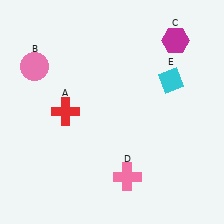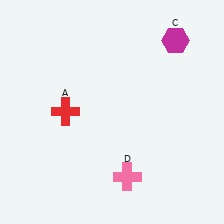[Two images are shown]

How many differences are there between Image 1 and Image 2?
There are 2 differences between the two images.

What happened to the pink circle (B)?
The pink circle (B) was removed in Image 2. It was in the top-left area of Image 1.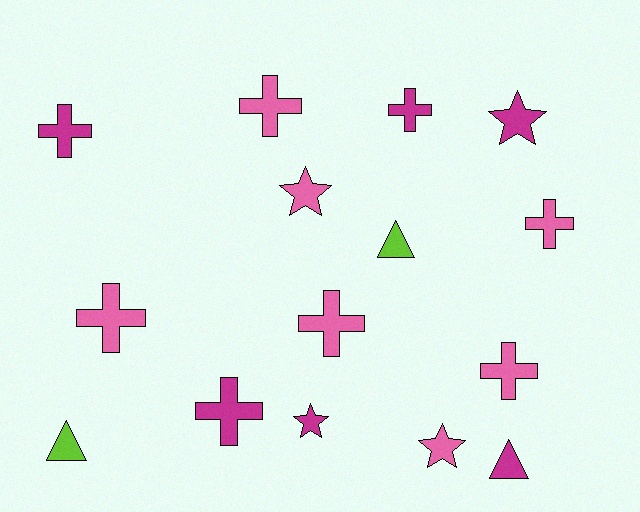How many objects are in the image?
There are 15 objects.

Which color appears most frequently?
Pink, with 7 objects.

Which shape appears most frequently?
Cross, with 8 objects.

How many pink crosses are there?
There are 5 pink crosses.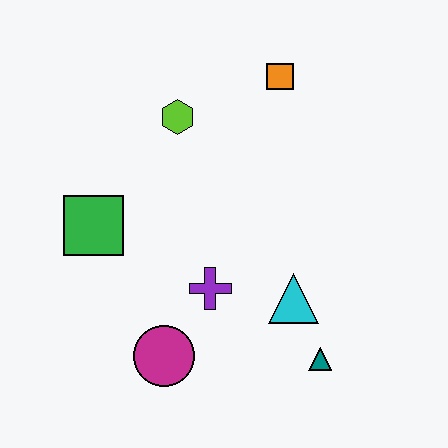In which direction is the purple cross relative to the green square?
The purple cross is to the right of the green square.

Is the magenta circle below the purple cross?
Yes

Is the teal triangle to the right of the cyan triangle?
Yes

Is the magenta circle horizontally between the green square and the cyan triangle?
Yes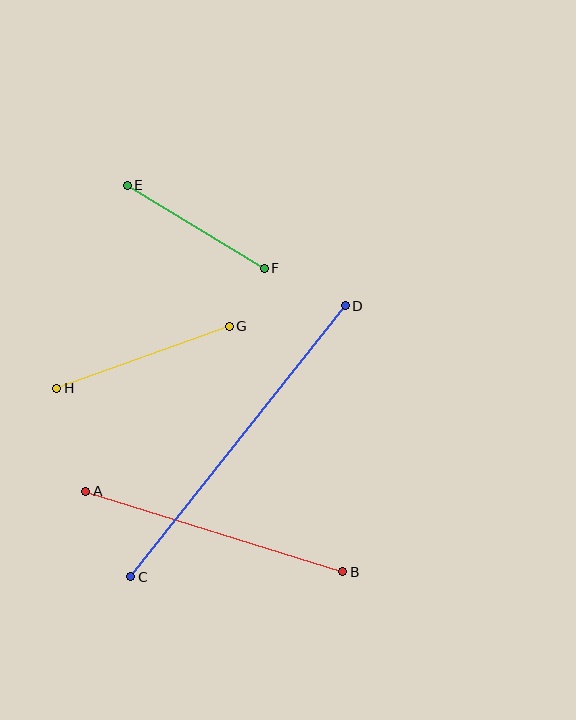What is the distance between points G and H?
The distance is approximately 183 pixels.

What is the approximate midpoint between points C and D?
The midpoint is at approximately (238, 441) pixels.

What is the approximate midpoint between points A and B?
The midpoint is at approximately (214, 531) pixels.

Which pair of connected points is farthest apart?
Points C and D are farthest apart.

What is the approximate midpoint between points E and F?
The midpoint is at approximately (196, 227) pixels.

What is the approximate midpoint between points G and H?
The midpoint is at approximately (143, 357) pixels.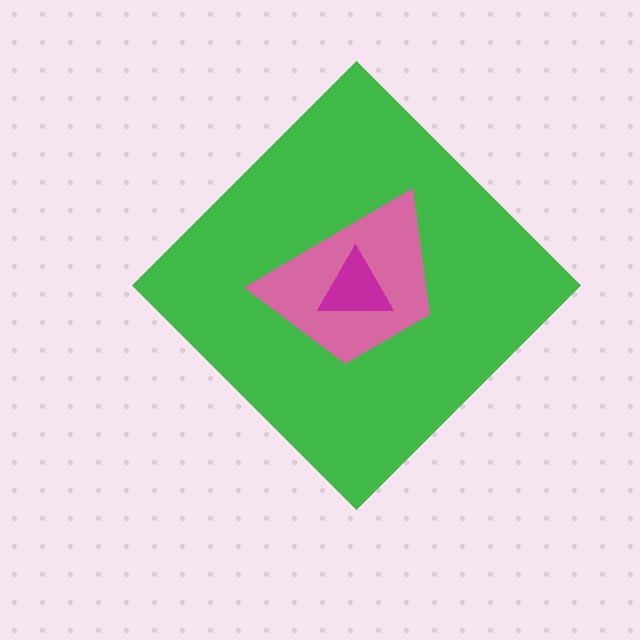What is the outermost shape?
The green diamond.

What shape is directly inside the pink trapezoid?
The magenta triangle.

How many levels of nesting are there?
3.